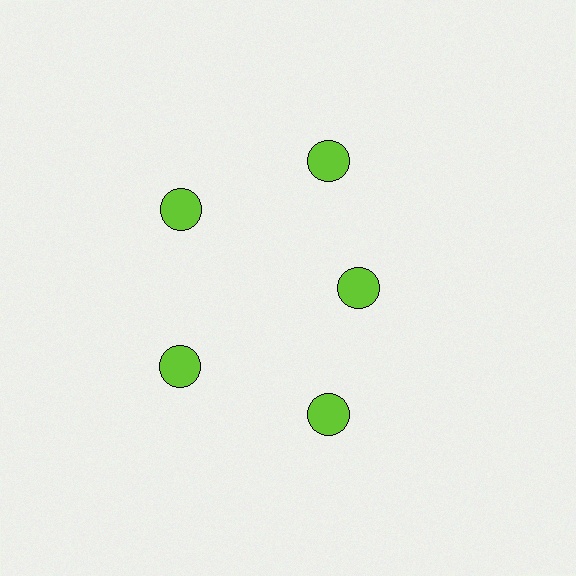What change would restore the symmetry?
The symmetry would be restored by moving it outward, back onto the ring so that all 5 circles sit at equal angles and equal distance from the center.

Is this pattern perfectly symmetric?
No. The 5 lime circles are arranged in a ring, but one element near the 3 o'clock position is pulled inward toward the center, breaking the 5-fold rotational symmetry.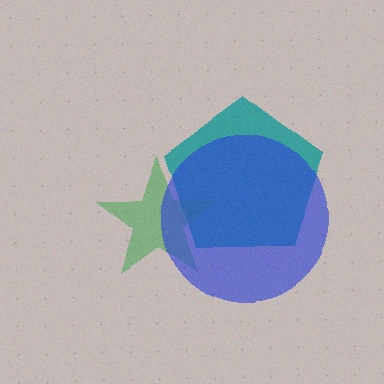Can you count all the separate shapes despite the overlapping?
Yes, there are 3 separate shapes.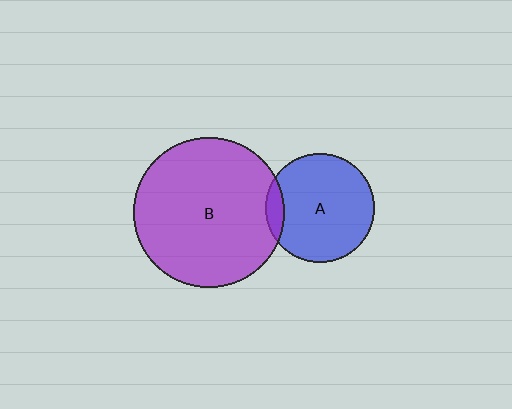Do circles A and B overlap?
Yes.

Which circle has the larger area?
Circle B (purple).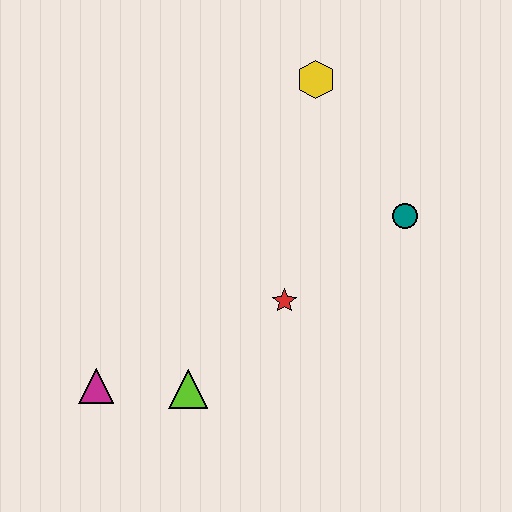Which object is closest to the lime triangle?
The magenta triangle is closest to the lime triangle.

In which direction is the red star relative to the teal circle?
The red star is to the left of the teal circle.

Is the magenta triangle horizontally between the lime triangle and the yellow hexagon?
No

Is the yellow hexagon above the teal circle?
Yes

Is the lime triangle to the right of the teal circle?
No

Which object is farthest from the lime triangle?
The yellow hexagon is farthest from the lime triangle.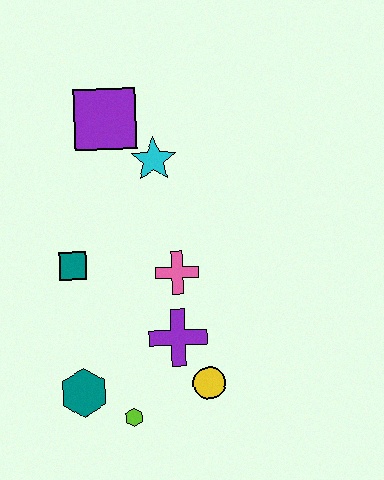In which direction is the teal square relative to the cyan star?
The teal square is below the cyan star.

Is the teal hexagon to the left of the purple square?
Yes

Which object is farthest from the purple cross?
The purple square is farthest from the purple cross.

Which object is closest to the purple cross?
The yellow circle is closest to the purple cross.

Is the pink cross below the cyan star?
Yes